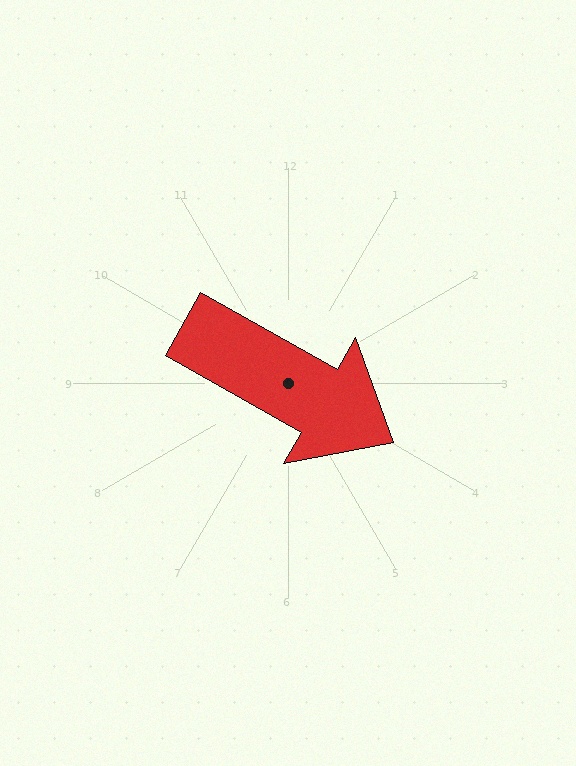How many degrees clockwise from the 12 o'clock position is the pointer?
Approximately 119 degrees.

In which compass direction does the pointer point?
Southeast.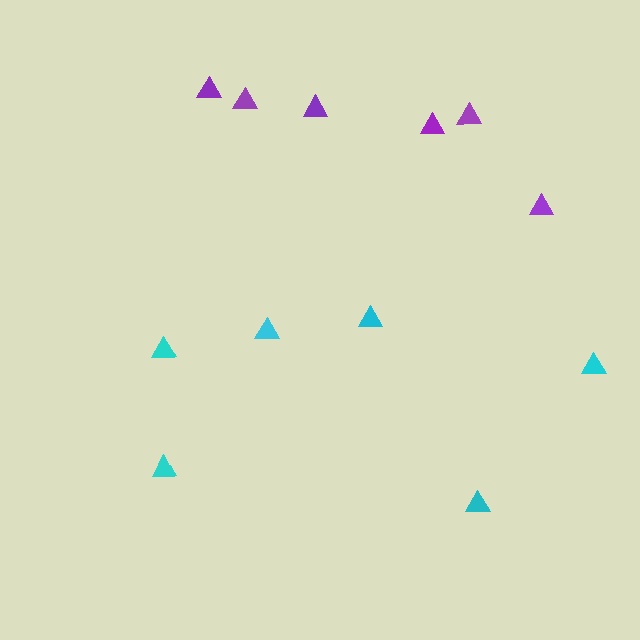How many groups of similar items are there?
There are 2 groups: one group of cyan triangles (6) and one group of purple triangles (6).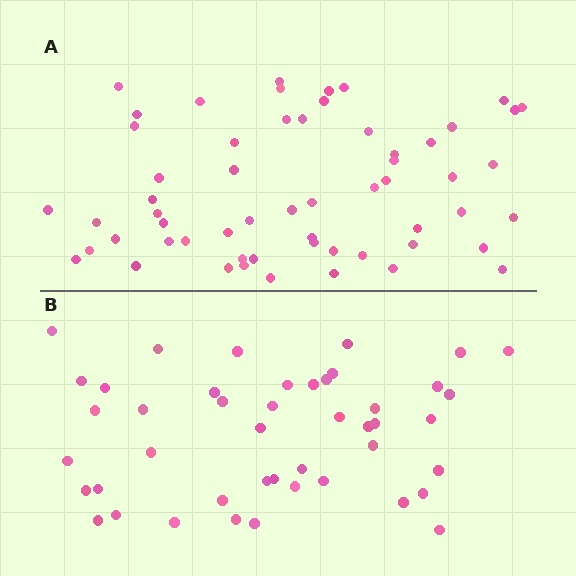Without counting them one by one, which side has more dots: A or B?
Region A (the top region) has more dots.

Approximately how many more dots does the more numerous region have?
Region A has approximately 15 more dots than region B.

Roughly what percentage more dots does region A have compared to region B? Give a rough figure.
About 30% more.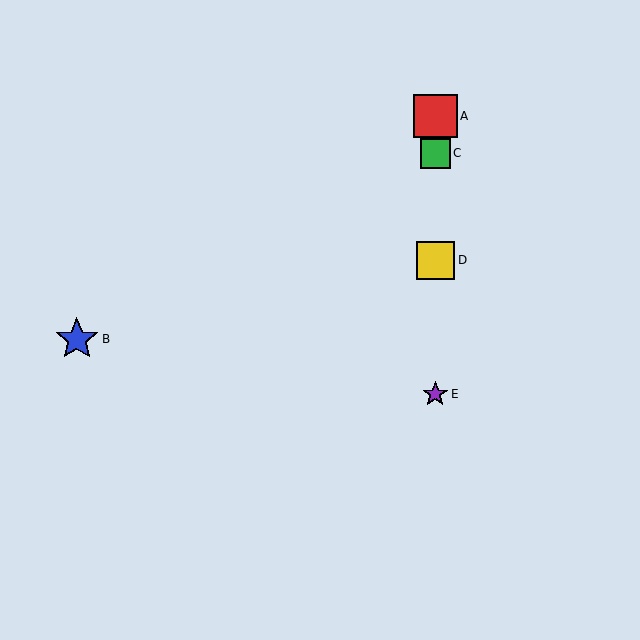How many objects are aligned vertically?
4 objects (A, C, D, E) are aligned vertically.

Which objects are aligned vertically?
Objects A, C, D, E are aligned vertically.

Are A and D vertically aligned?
Yes, both are at x≈435.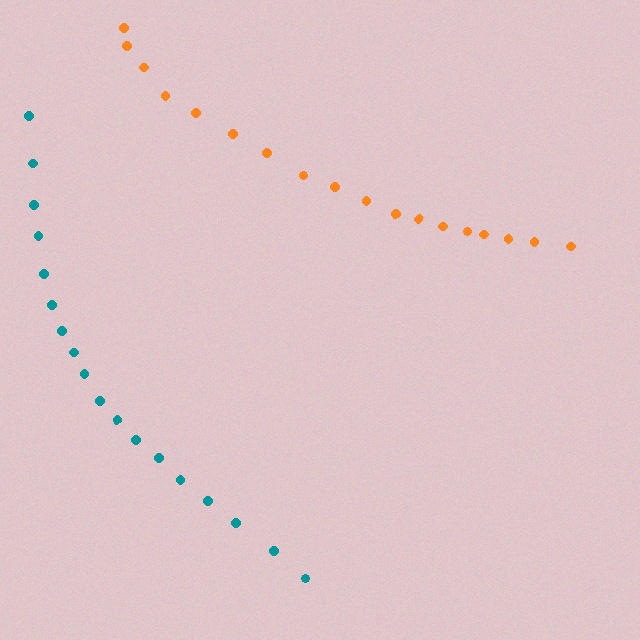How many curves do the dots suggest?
There are 2 distinct paths.